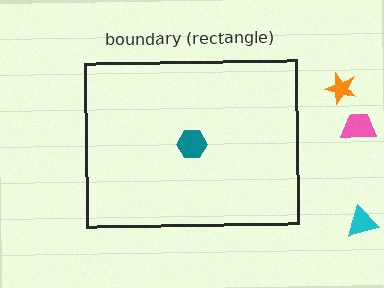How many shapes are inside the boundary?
1 inside, 3 outside.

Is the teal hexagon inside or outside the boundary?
Inside.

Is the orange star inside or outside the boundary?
Outside.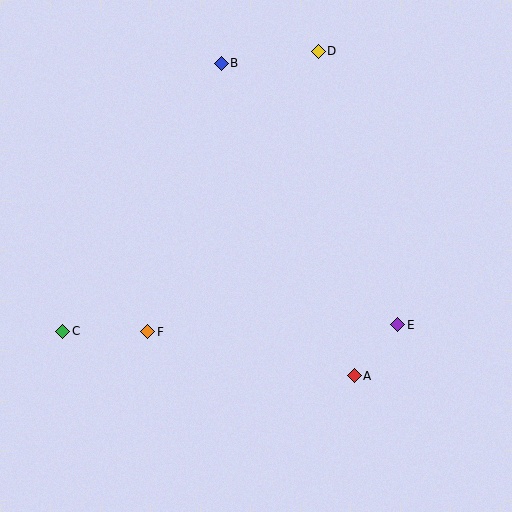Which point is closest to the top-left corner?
Point B is closest to the top-left corner.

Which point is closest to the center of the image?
Point F at (148, 332) is closest to the center.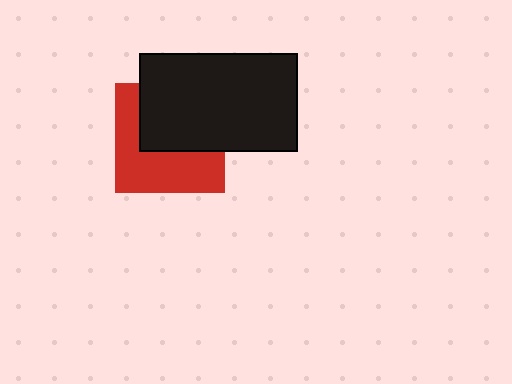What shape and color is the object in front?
The object in front is a black rectangle.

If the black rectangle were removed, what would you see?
You would see the complete red square.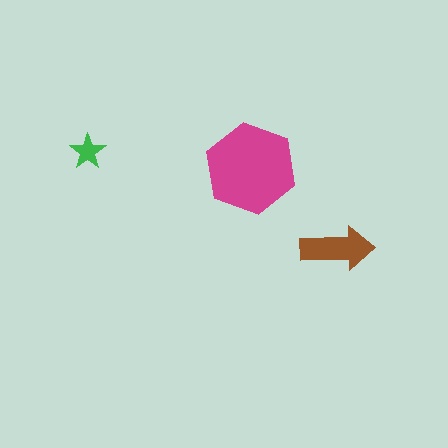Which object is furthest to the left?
The green star is leftmost.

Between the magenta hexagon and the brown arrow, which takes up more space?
The magenta hexagon.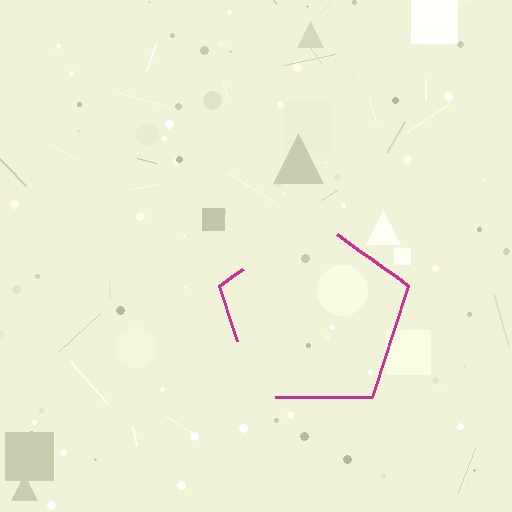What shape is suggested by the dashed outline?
The dashed outline suggests a pentagon.